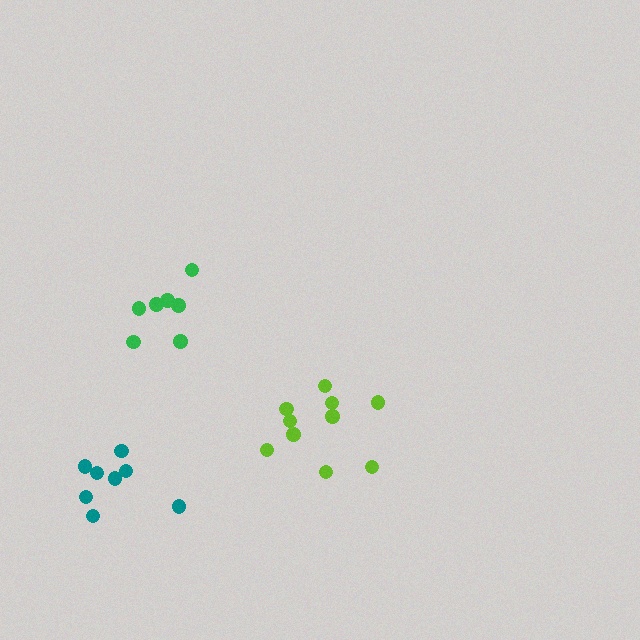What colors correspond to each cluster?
The clusters are colored: green, lime, teal.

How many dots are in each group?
Group 1: 7 dots, Group 2: 10 dots, Group 3: 8 dots (25 total).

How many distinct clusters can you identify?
There are 3 distinct clusters.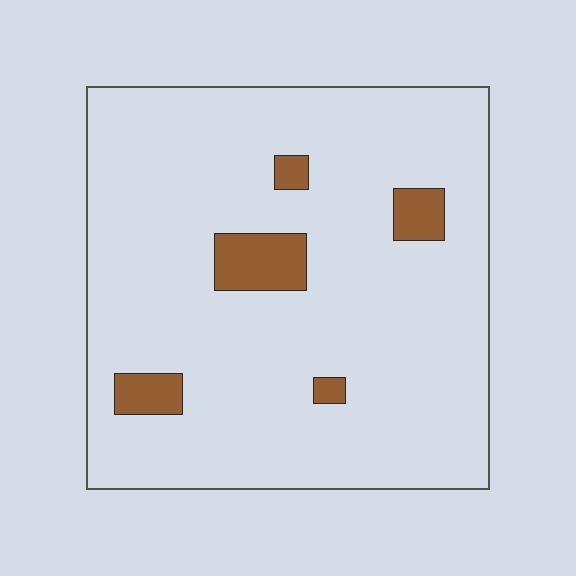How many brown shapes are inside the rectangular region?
5.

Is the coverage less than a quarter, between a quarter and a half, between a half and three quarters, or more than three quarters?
Less than a quarter.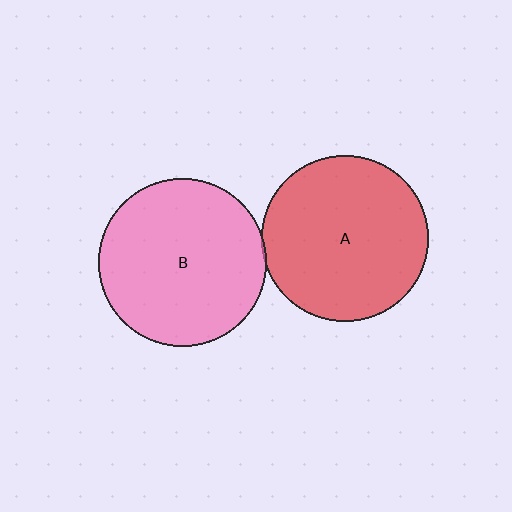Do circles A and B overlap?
Yes.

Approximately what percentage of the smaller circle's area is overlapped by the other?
Approximately 5%.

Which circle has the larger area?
Circle B (pink).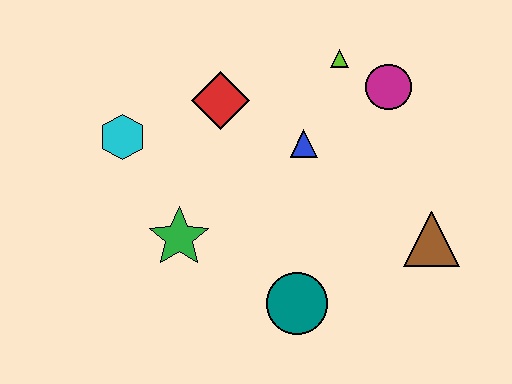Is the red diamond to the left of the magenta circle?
Yes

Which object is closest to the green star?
The cyan hexagon is closest to the green star.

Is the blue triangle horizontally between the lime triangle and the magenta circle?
No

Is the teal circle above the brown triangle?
No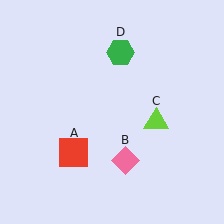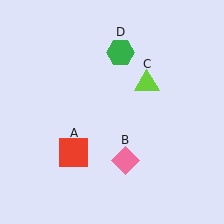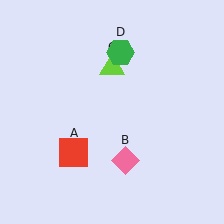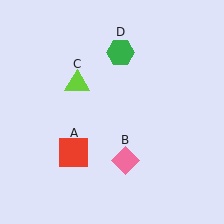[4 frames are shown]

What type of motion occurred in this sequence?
The lime triangle (object C) rotated counterclockwise around the center of the scene.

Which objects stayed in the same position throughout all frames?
Red square (object A) and pink diamond (object B) and green hexagon (object D) remained stationary.